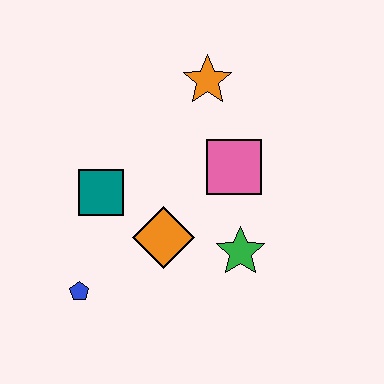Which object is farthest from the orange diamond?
The orange star is farthest from the orange diamond.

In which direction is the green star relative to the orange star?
The green star is below the orange star.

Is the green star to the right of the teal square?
Yes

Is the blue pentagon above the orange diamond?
No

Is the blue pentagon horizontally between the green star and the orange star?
No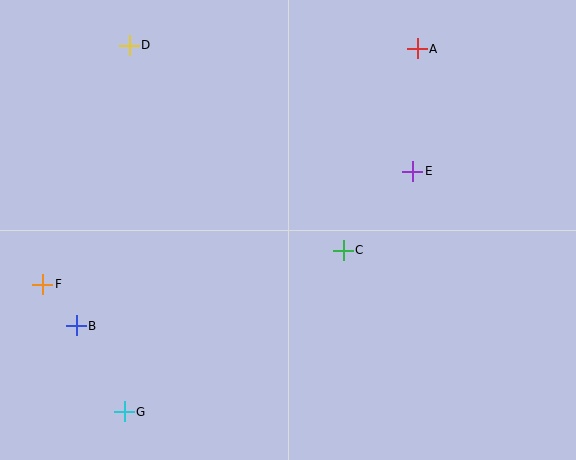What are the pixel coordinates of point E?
Point E is at (413, 171).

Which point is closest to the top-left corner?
Point D is closest to the top-left corner.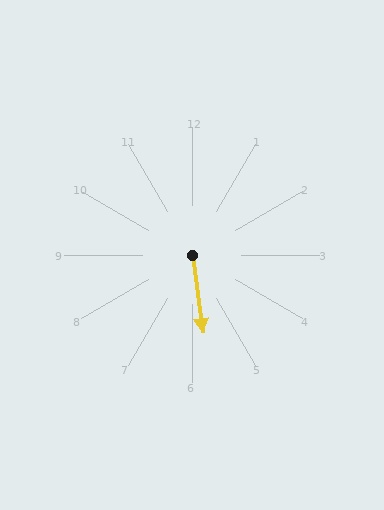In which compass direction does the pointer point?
South.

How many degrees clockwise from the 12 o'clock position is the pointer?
Approximately 172 degrees.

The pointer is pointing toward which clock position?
Roughly 6 o'clock.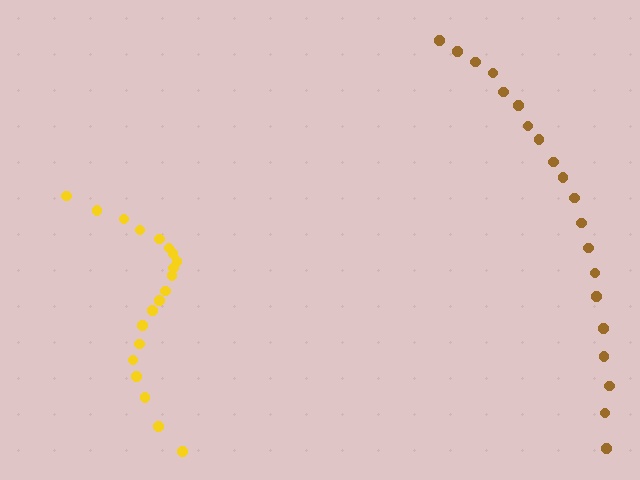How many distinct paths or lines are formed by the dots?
There are 2 distinct paths.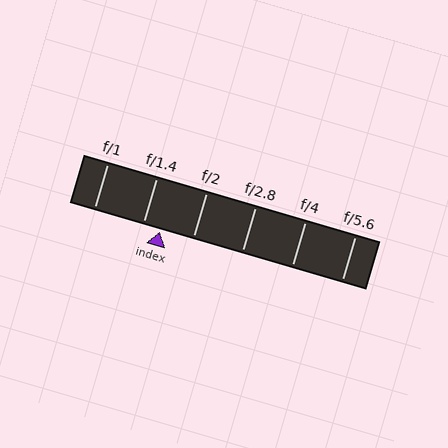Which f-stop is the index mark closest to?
The index mark is closest to f/1.4.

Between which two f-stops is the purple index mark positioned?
The index mark is between f/1.4 and f/2.